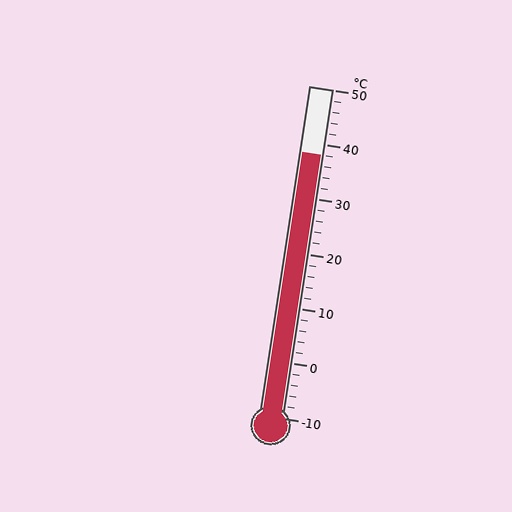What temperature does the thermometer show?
The thermometer shows approximately 38°C.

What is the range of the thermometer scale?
The thermometer scale ranges from -10°C to 50°C.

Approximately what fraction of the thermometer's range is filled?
The thermometer is filled to approximately 80% of its range.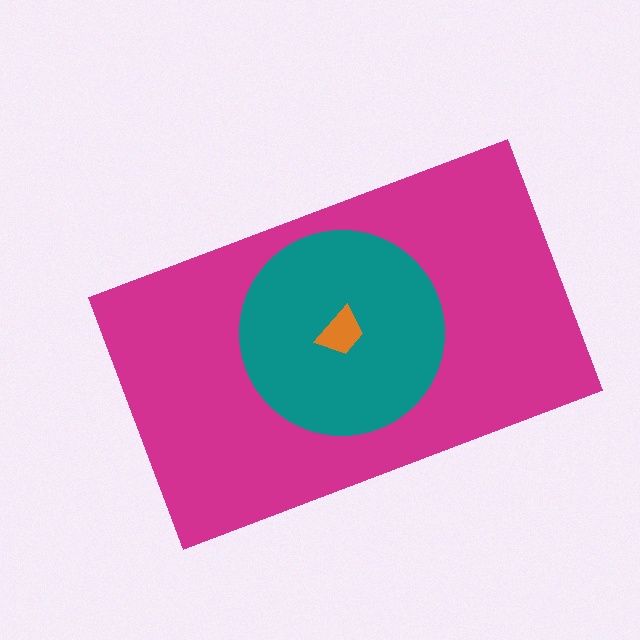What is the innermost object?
The orange trapezoid.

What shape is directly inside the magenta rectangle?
The teal circle.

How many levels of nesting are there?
3.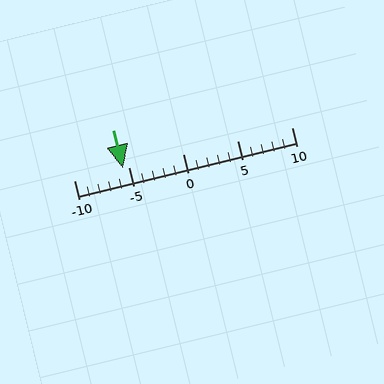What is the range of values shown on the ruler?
The ruler shows values from -10 to 10.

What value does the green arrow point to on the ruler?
The green arrow points to approximately -6.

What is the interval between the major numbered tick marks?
The major tick marks are spaced 5 units apart.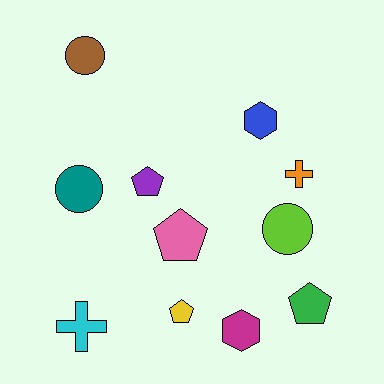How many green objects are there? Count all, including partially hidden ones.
There is 1 green object.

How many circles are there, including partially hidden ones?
There are 3 circles.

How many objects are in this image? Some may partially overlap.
There are 11 objects.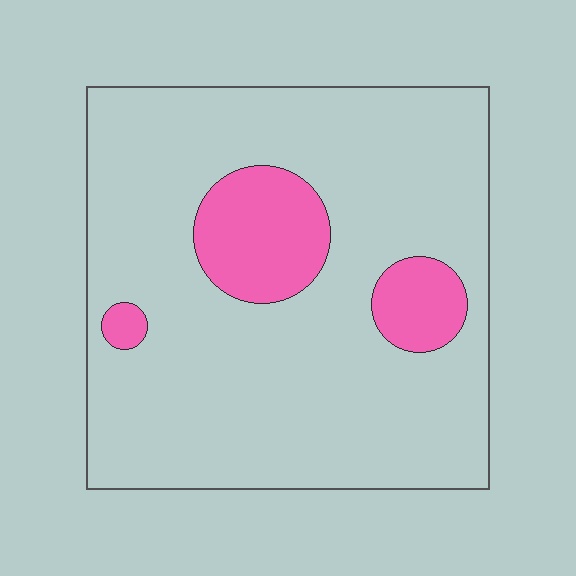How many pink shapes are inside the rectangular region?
3.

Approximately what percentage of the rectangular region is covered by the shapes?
Approximately 15%.